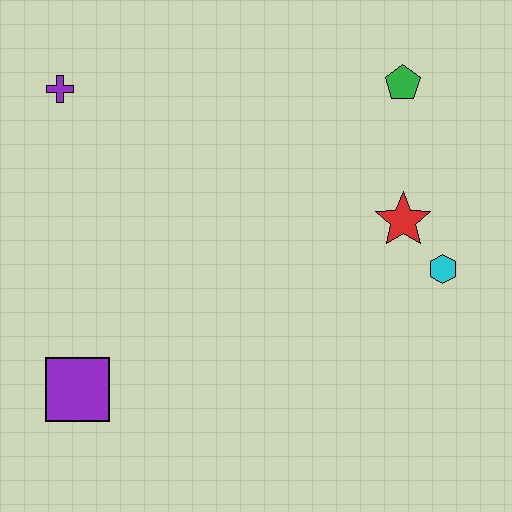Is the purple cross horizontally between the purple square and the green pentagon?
No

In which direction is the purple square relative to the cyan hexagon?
The purple square is to the left of the cyan hexagon.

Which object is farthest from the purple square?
The green pentagon is farthest from the purple square.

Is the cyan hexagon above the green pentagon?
No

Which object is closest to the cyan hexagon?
The red star is closest to the cyan hexagon.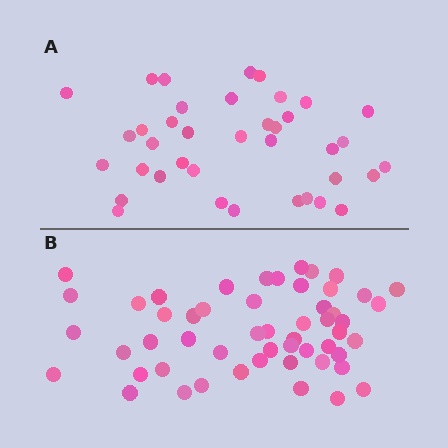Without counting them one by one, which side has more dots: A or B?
Region B (the bottom region) has more dots.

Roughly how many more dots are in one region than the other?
Region B has approximately 15 more dots than region A.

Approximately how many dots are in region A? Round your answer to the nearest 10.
About 40 dots. (The exact count is 38, which rounds to 40.)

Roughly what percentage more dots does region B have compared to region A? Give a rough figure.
About 40% more.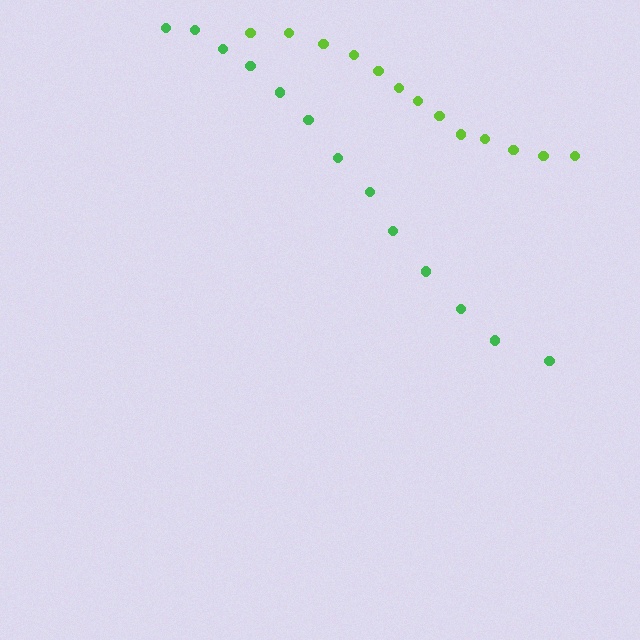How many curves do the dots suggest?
There are 2 distinct paths.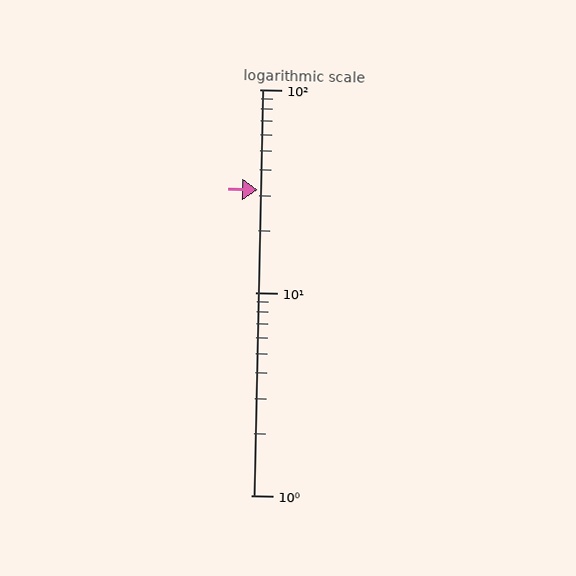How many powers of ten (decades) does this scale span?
The scale spans 2 decades, from 1 to 100.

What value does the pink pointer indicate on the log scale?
The pointer indicates approximately 32.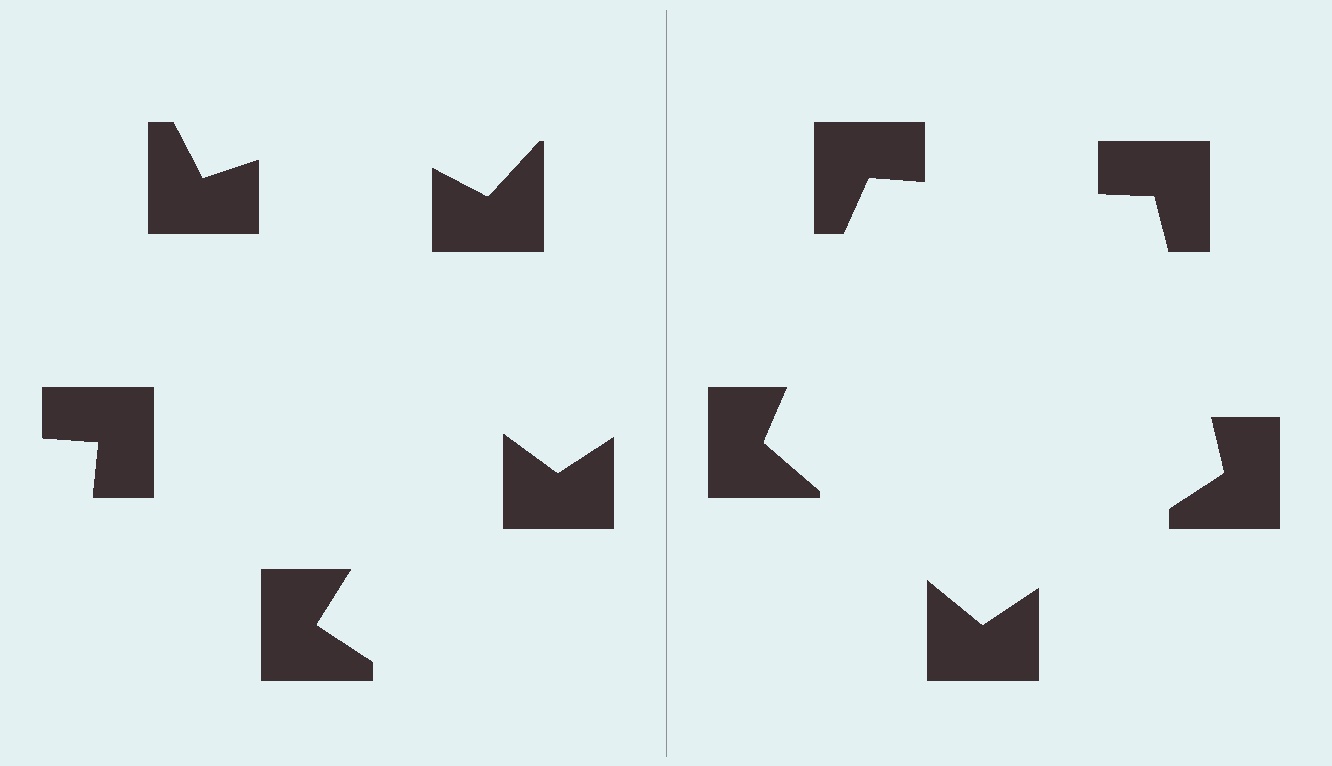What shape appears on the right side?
An illusory pentagon.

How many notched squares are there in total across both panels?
10 — 5 on each side.